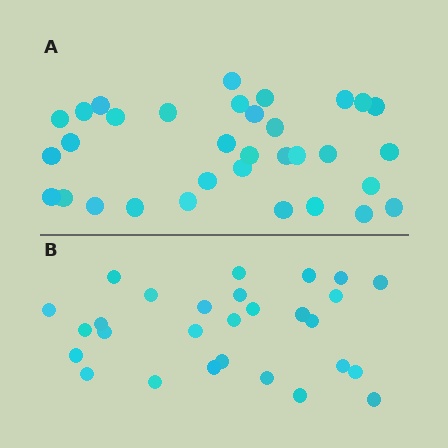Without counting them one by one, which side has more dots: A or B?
Region A (the top region) has more dots.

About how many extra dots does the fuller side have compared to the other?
Region A has about 5 more dots than region B.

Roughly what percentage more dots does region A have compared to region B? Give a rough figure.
About 20% more.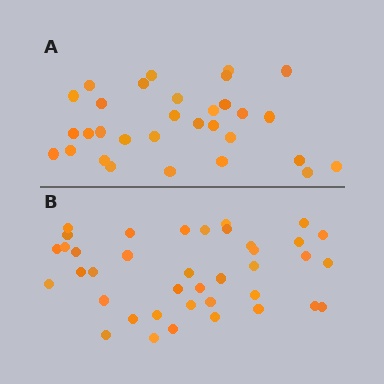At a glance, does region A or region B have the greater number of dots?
Region B (the bottom region) has more dots.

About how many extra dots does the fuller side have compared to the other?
Region B has roughly 8 or so more dots than region A.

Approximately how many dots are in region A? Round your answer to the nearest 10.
About 30 dots. (The exact count is 31, which rounds to 30.)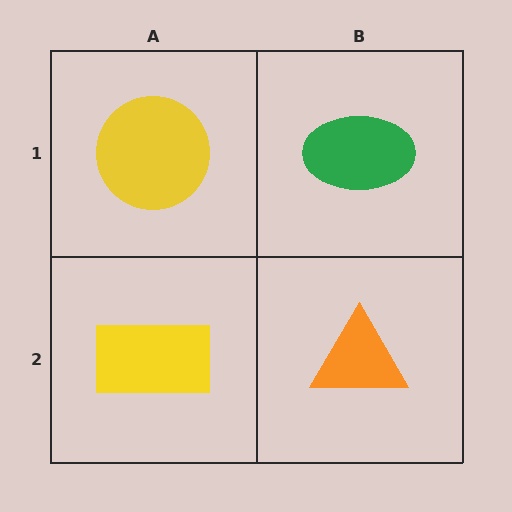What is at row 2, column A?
A yellow rectangle.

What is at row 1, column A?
A yellow circle.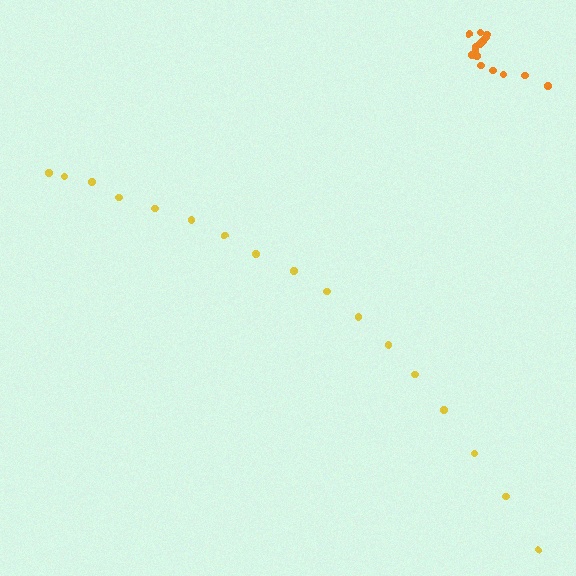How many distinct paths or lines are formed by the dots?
There are 2 distinct paths.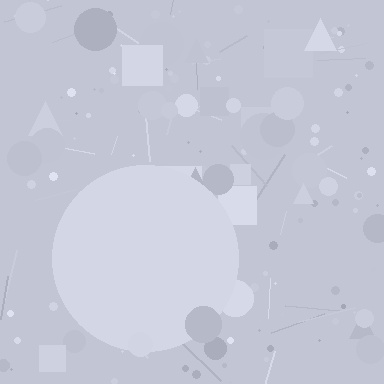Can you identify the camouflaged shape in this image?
The camouflaged shape is a circle.